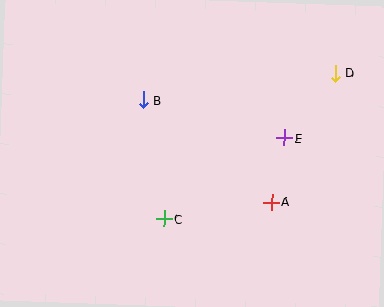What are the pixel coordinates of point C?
Point C is at (164, 219).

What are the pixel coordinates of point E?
Point E is at (285, 138).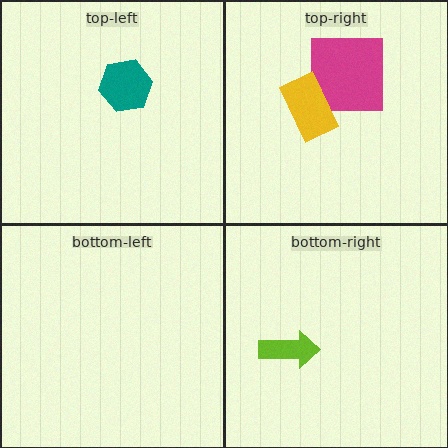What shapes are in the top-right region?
The magenta square, the yellow rectangle.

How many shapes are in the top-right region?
2.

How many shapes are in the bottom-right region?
1.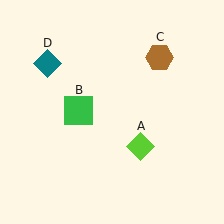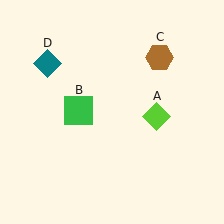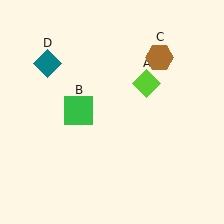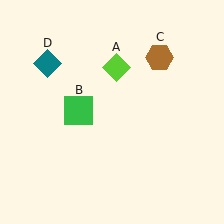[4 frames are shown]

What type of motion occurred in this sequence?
The lime diamond (object A) rotated counterclockwise around the center of the scene.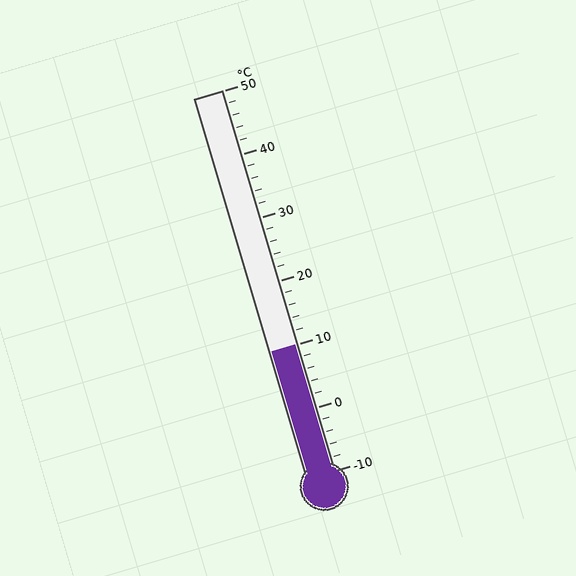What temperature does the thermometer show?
The thermometer shows approximately 10°C.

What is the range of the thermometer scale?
The thermometer scale ranges from -10°C to 50°C.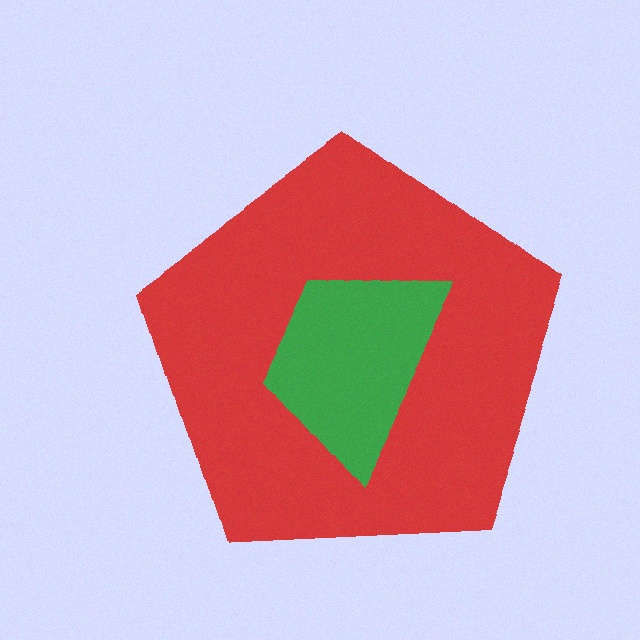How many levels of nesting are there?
2.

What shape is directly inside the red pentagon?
The green trapezoid.